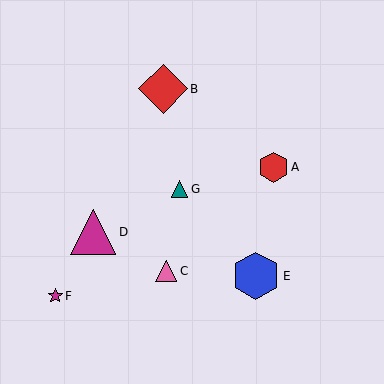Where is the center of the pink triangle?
The center of the pink triangle is at (166, 271).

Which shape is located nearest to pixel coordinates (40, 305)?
The magenta star (labeled F) at (55, 296) is nearest to that location.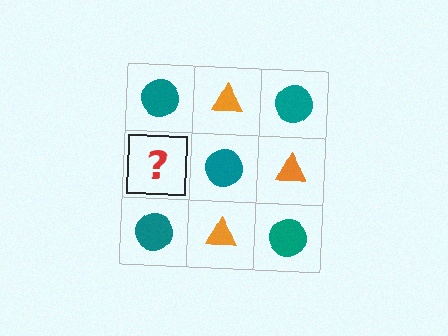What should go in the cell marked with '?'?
The missing cell should contain an orange triangle.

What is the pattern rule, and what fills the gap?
The rule is that it alternates teal circle and orange triangle in a checkerboard pattern. The gap should be filled with an orange triangle.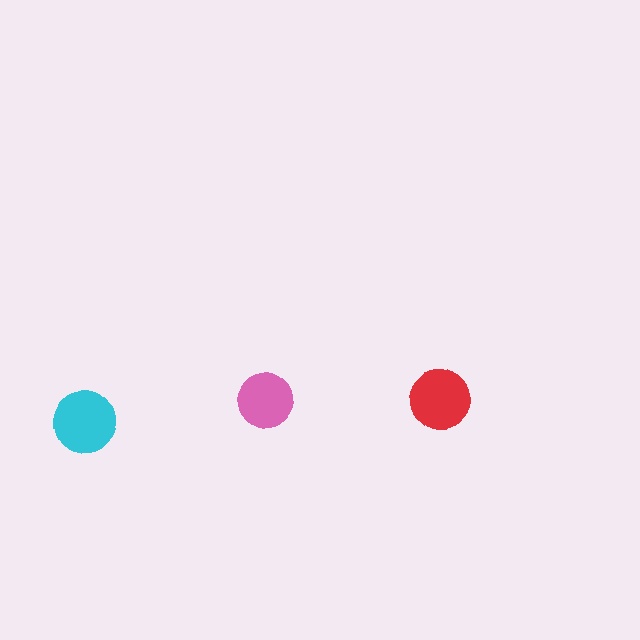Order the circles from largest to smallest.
the cyan one, the red one, the pink one.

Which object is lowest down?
The cyan circle is bottommost.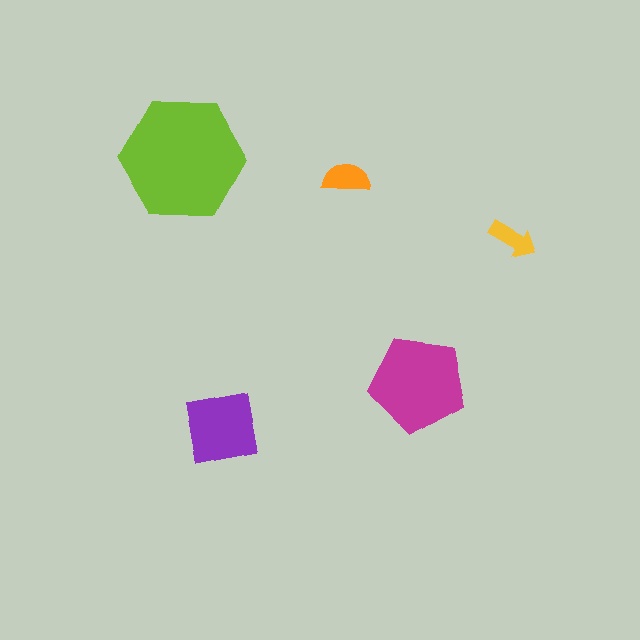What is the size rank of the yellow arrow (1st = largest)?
5th.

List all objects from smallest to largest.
The yellow arrow, the orange semicircle, the purple square, the magenta pentagon, the lime hexagon.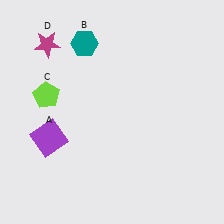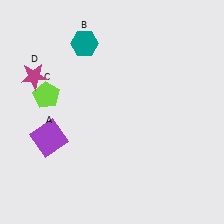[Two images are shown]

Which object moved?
The magenta star (D) moved down.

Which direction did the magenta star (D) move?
The magenta star (D) moved down.